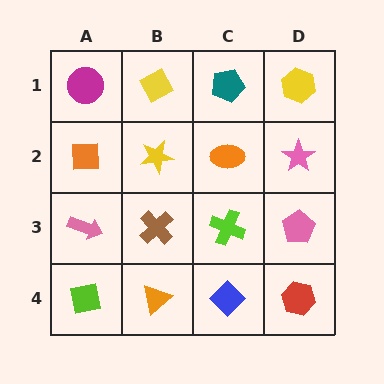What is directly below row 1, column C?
An orange ellipse.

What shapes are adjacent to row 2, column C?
A teal pentagon (row 1, column C), a lime cross (row 3, column C), a yellow star (row 2, column B), a pink star (row 2, column D).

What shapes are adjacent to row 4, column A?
A pink arrow (row 3, column A), an orange triangle (row 4, column B).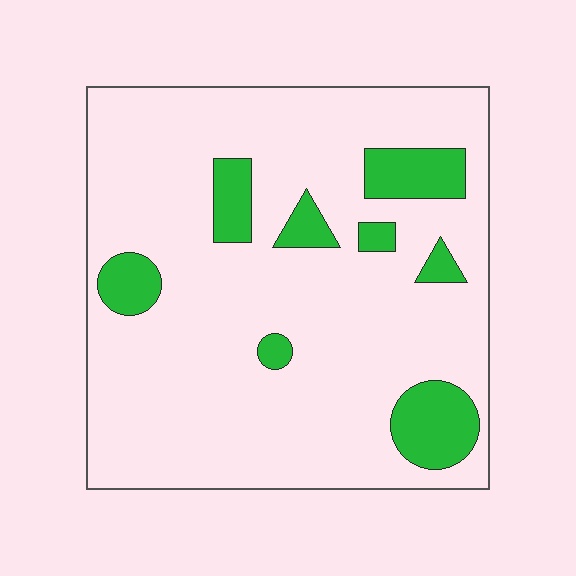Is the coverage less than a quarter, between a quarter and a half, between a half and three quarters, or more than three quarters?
Less than a quarter.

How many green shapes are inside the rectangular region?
8.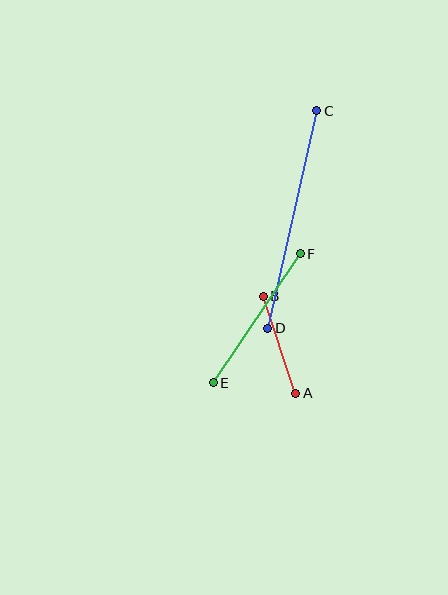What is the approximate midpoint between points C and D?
The midpoint is at approximately (292, 220) pixels.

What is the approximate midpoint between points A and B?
The midpoint is at approximately (280, 345) pixels.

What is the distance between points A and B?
The distance is approximately 102 pixels.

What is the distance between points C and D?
The distance is approximately 223 pixels.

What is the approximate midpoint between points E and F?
The midpoint is at approximately (257, 318) pixels.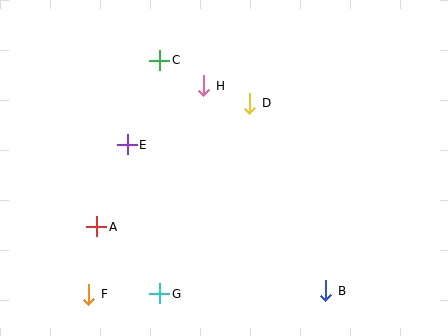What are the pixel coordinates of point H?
Point H is at (204, 86).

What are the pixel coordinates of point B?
Point B is at (326, 291).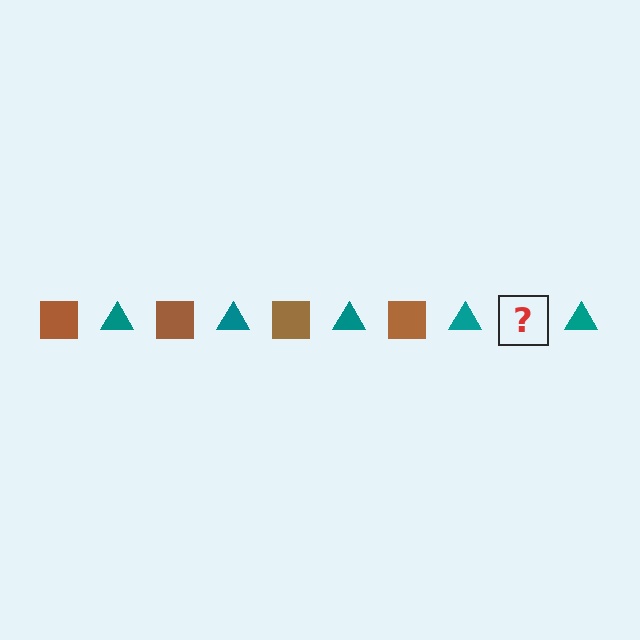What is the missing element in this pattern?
The missing element is a brown square.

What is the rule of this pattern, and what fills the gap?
The rule is that the pattern alternates between brown square and teal triangle. The gap should be filled with a brown square.